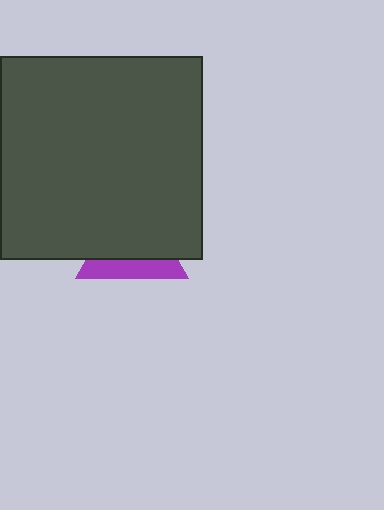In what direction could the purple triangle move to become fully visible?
The purple triangle could move down. That would shift it out from behind the dark gray square entirely.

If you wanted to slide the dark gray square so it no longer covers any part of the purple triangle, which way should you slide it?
Slide it up — that is the most direct way to separate the two shapes.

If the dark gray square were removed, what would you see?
You would see the complete purple triangle.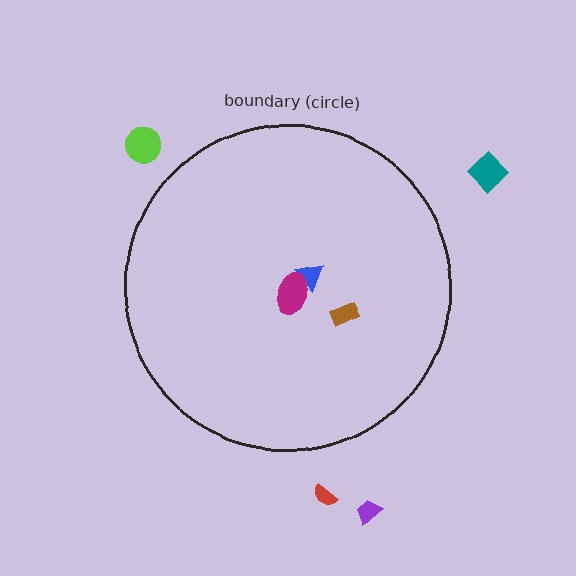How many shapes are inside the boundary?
3 inside, 4 outside.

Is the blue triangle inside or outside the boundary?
Inside.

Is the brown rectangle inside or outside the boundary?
Inside.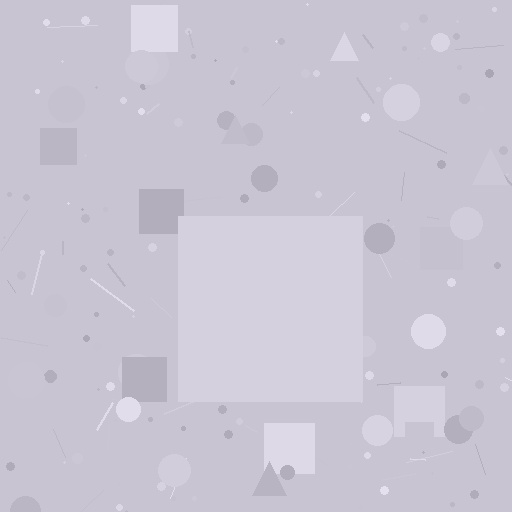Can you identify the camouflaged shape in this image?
The camouflaged shape is a square.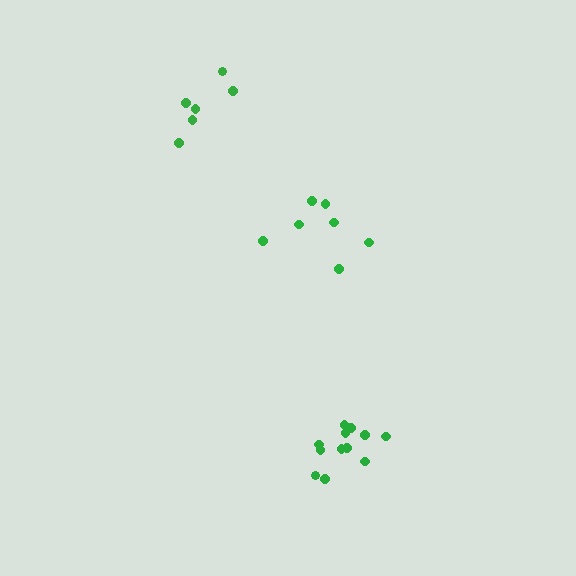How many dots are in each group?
Group 1: 7 dots, Group 2: 12 dots, Group 3: 6 dots (25 total).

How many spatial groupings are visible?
There are 3 spatial groupings.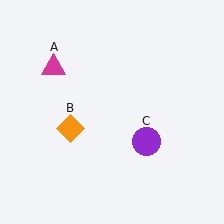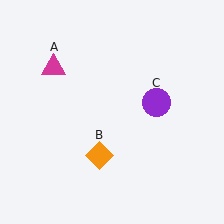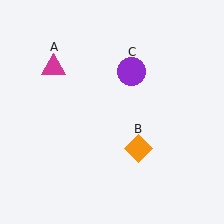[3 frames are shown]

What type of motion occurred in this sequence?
The orange diamond (object B), purple circle (object C) rotated counterclockwise around the center of the scene.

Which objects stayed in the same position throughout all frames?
Magenta triangle (object A) remained stationary.